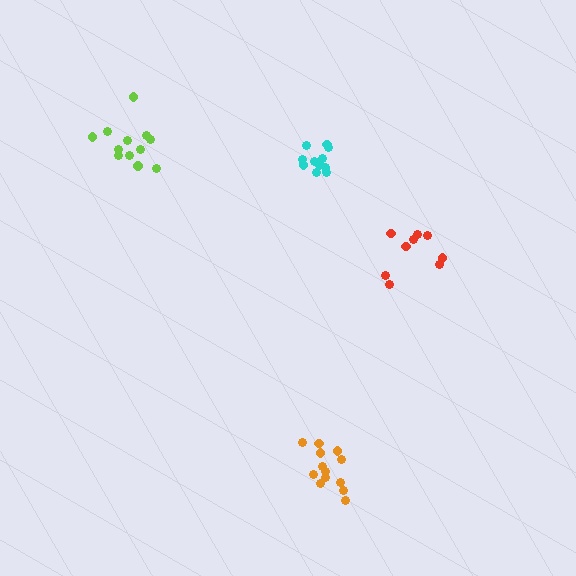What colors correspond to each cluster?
The clusters are colored: red, cyan, lime, orange.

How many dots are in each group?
Group 1: 9 dots, Group 2: 11 dots, Group 3: 12 dots, Group 4: 13 dots (45 total).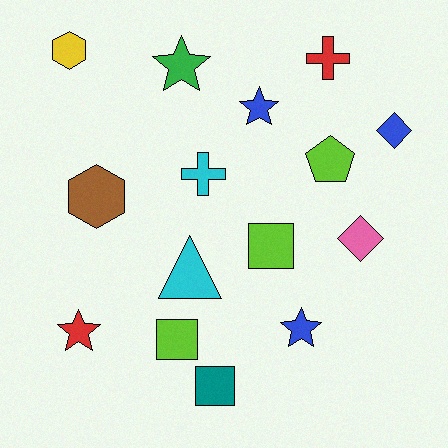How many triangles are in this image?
There is 1 triangle.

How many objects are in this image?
There are 15 objects.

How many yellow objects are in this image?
There is 1 yellow object.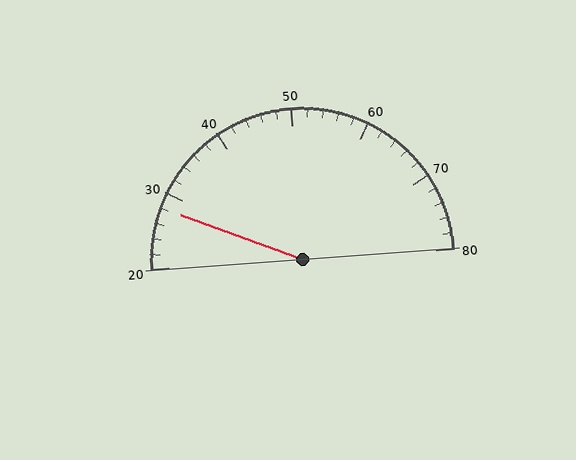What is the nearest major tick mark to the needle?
The nearest major tick mark is 30.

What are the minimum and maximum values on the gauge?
The gauge ranges from 20 to 80.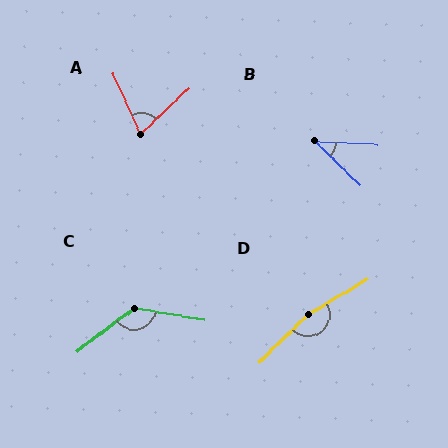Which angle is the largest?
D, at approximately 166 degrees.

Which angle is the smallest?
B, at approximately 42 degrees.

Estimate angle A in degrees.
Approximately 70 degrees.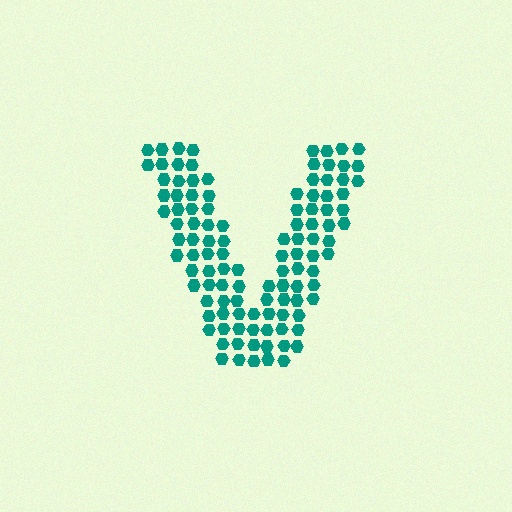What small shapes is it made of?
It is made of small hexagons.